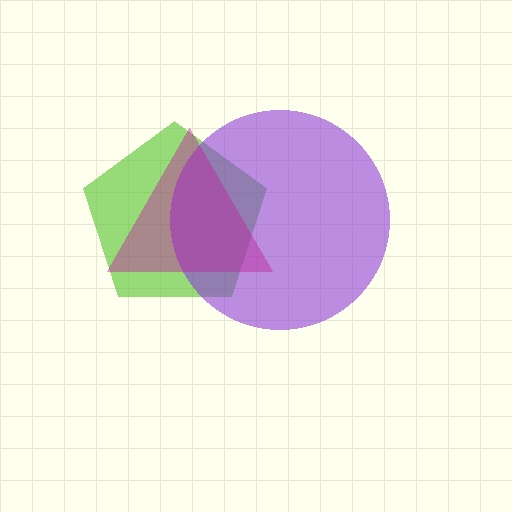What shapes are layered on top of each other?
The layered shapes are: a lime pentagon, a purple circle, a magenta triangle.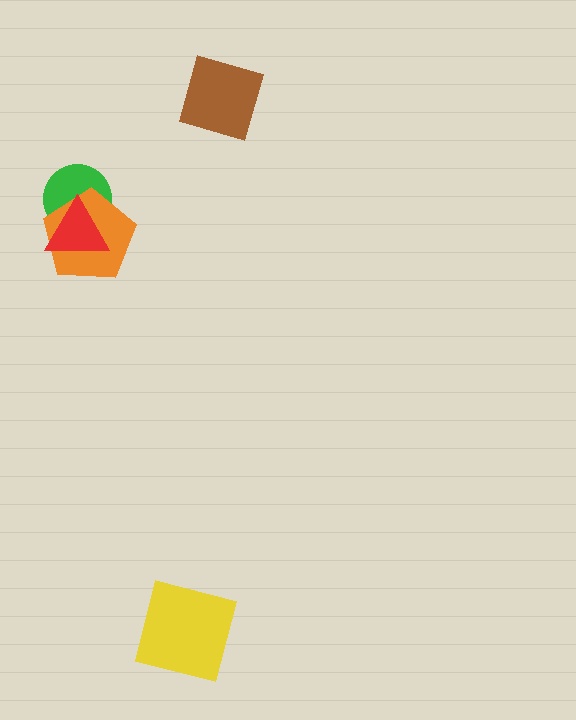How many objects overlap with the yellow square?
0 objects overlap with the yellow square.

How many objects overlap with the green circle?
2 objects overlap with the green circle.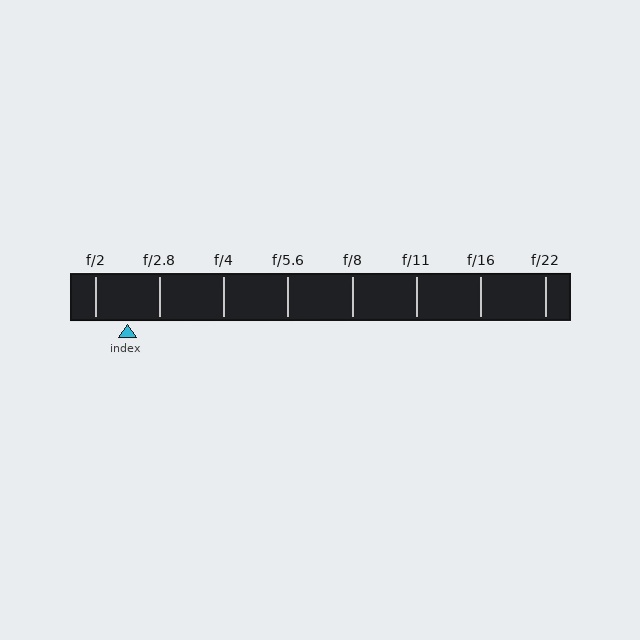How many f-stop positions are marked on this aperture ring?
There are 8 f-stop positions marked.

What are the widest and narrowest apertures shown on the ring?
The widest aperture shown is f/2 and the narrowest is f/22.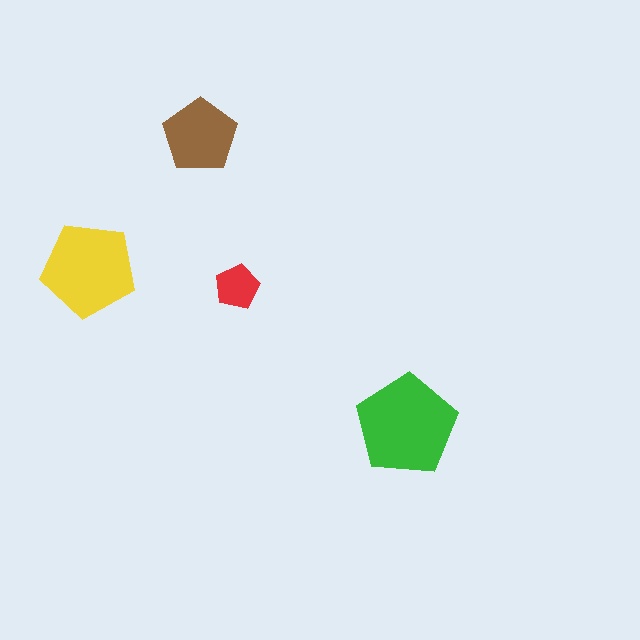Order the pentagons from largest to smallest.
the green one, the yellow one, the brown one, the red one.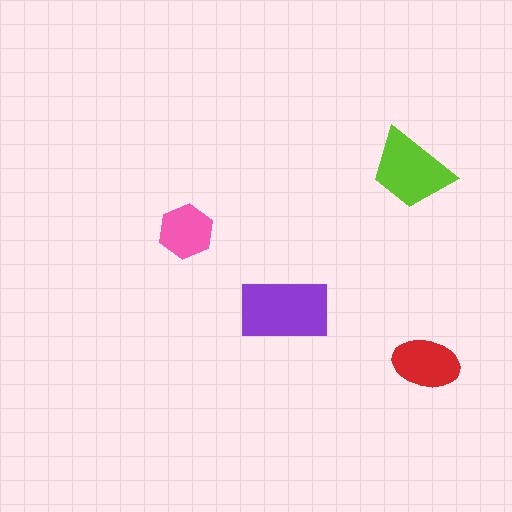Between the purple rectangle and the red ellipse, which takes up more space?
The purple rectangle.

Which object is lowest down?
The red ellipse is bottommost.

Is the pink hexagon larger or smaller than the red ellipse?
Smaller.